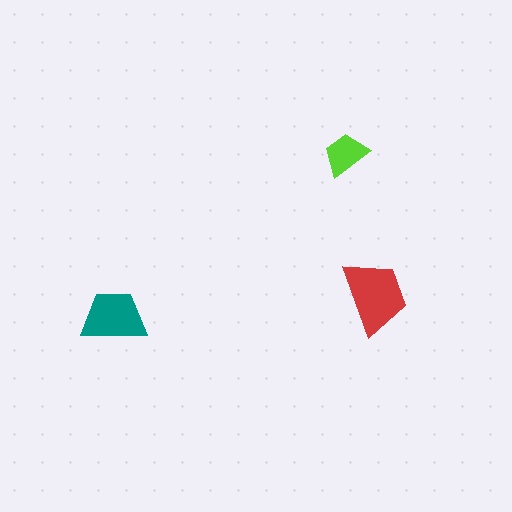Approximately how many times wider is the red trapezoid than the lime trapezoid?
About 1.5 times wider.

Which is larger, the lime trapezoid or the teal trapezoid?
The teal one.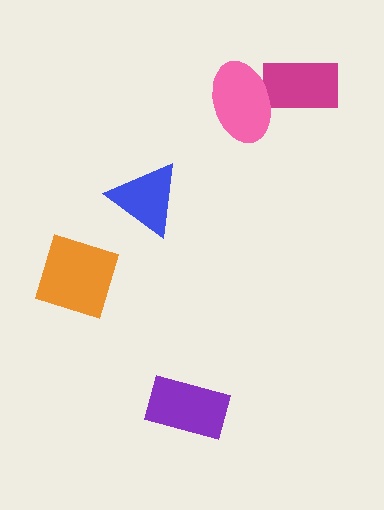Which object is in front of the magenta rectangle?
The pink ellipse is in front of the magenta rectangle.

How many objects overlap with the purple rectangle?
0 objects overlap with the purple rectangle.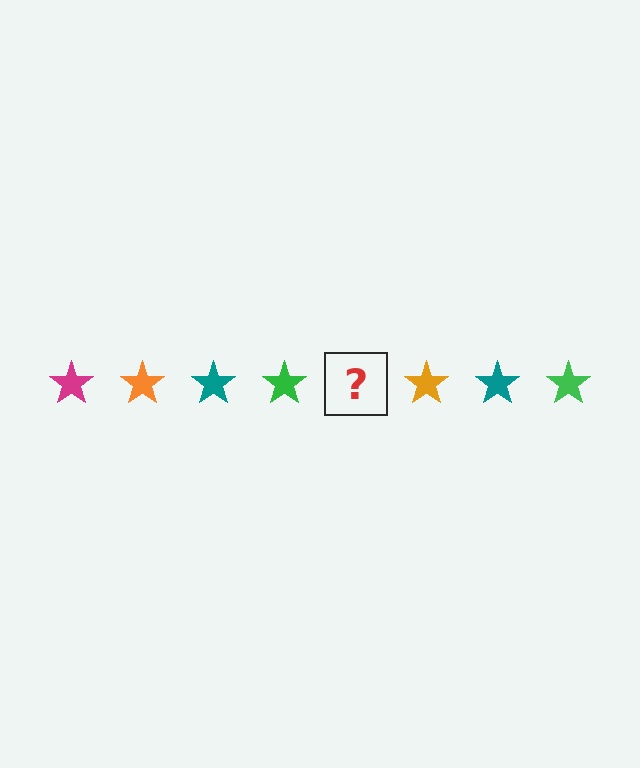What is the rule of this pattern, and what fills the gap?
The rule is that the pattern cycles through magenta, orange, teal, green stars. The gap should be filled with a magenta star.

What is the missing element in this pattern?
The missing element is a magenta star.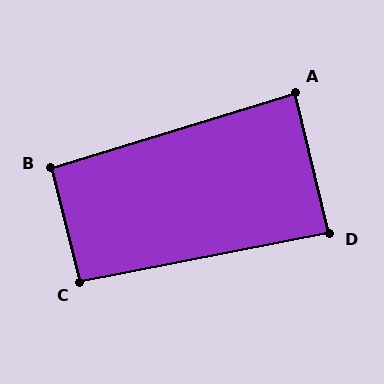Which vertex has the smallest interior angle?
A, at approximately 87 degrees.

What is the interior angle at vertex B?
Approximately 92 degrees (approximately right).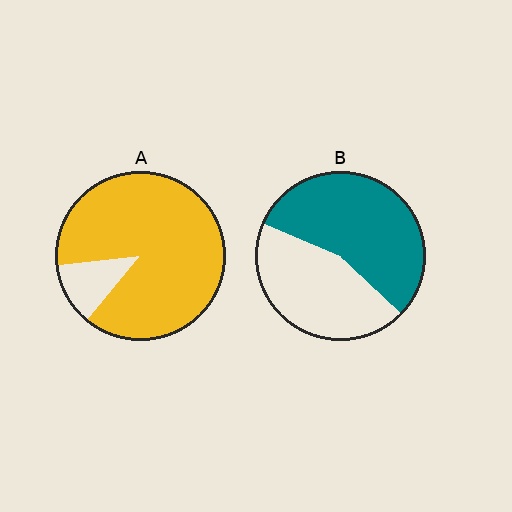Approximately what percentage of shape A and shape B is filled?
A is approximately 90% and B is approximately 55%.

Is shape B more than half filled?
Yes.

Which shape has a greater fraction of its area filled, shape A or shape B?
Shape A.